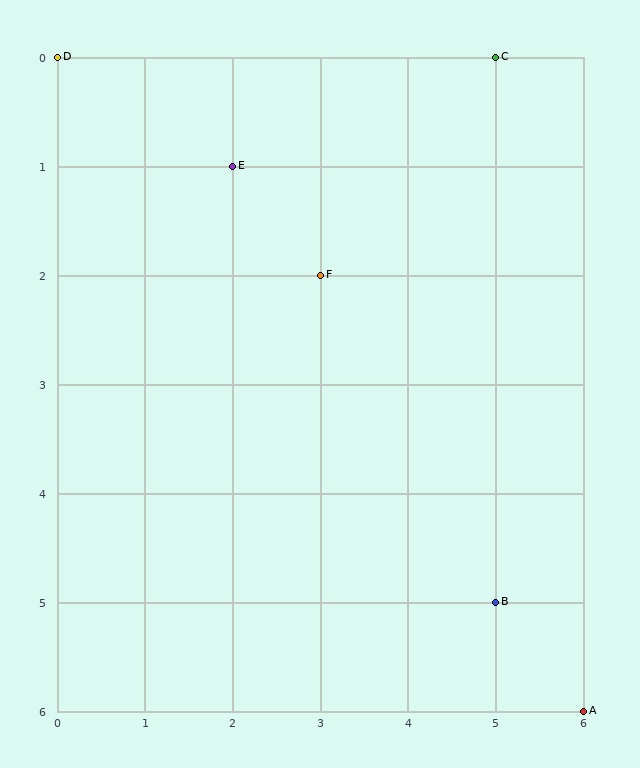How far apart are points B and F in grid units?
Points B and F are 2 columns and 3 rows apart (about 3.6 grid units diagonally).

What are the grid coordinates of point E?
Point E is at grid coordinates (2, 1).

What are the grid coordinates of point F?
Point F is at grid coordinates (3, 2).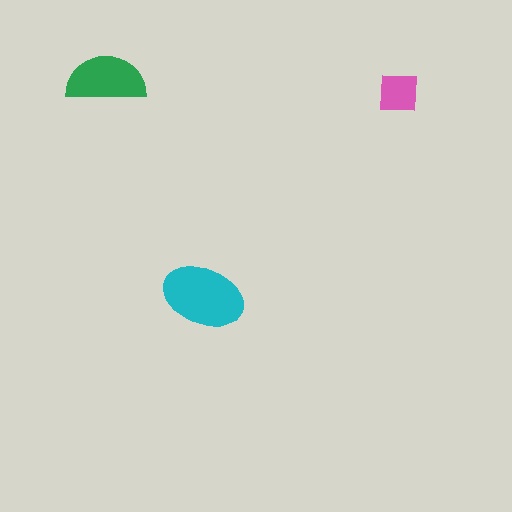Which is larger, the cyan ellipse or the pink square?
The cyan ellipse.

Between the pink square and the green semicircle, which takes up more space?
The green semicircle.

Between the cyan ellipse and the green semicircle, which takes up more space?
The cyan ellipse.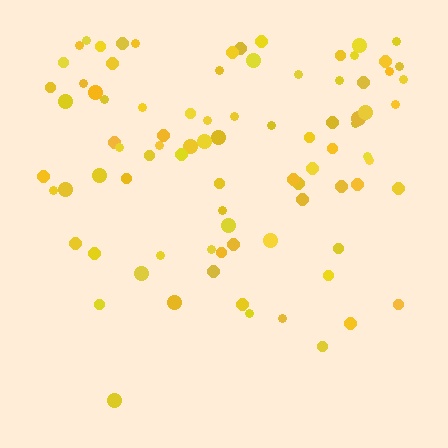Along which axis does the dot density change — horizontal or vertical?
Vertical.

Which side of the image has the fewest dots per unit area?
The bottom.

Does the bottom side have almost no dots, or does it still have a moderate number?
Still a moderate number, just noticeably fewer than the top.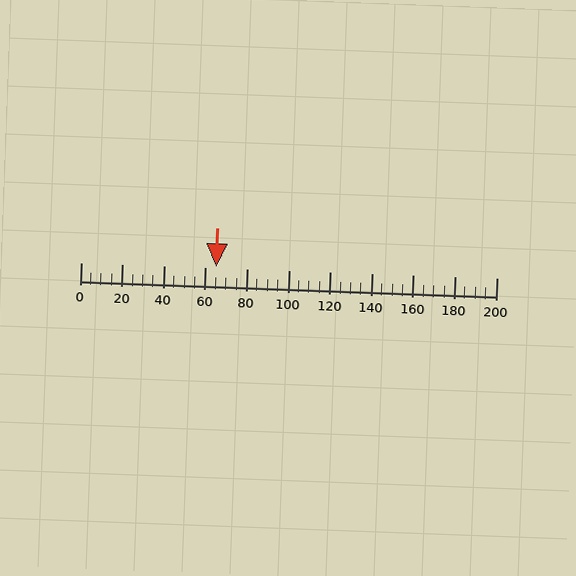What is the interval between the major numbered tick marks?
The major tick marks are spaced 20 units apart.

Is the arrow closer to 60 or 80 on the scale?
The arrow is closer to 60.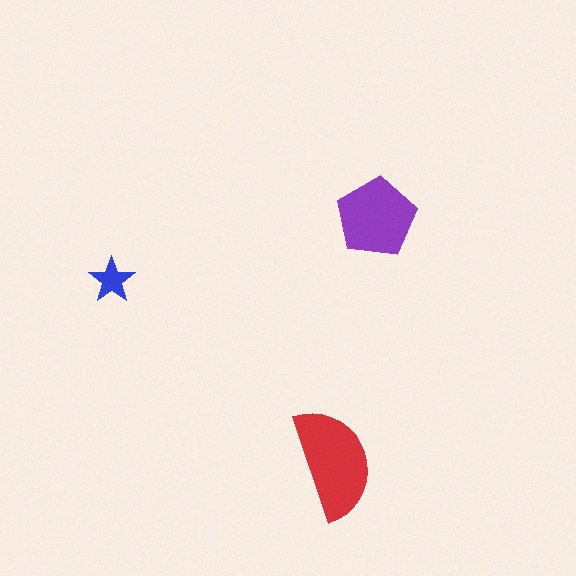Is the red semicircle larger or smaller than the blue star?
Larger.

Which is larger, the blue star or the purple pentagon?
The purple pentagon.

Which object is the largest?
The red semicircle.